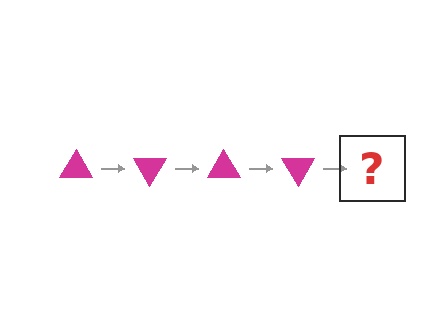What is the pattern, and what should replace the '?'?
The pattern is that the triangle rotates 60 degrees each step. The '?' should be a magenta triangle rotated 240 degrees.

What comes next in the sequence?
The next element should be a magenta triangle rotated 240 degrees.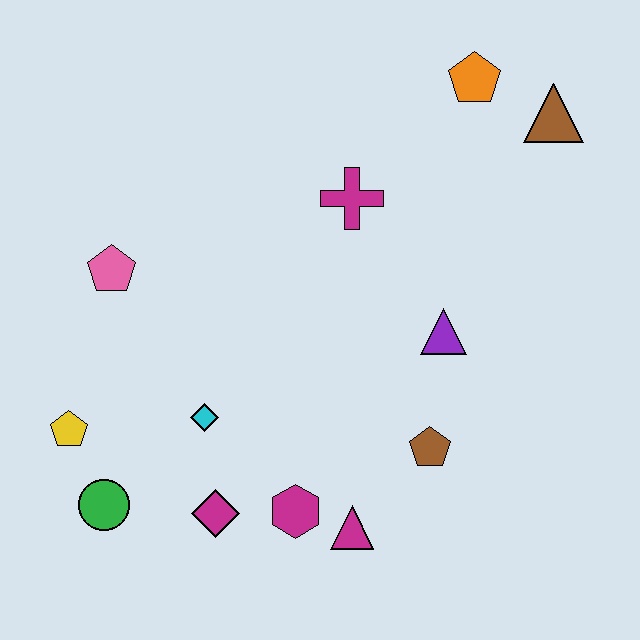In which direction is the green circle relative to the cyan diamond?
The green circle is to the left of the cyan diamond.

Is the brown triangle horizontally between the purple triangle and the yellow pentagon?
No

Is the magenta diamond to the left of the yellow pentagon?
No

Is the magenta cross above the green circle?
Yes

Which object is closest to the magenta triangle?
The magenta hexagon is closest to the magenta triangle.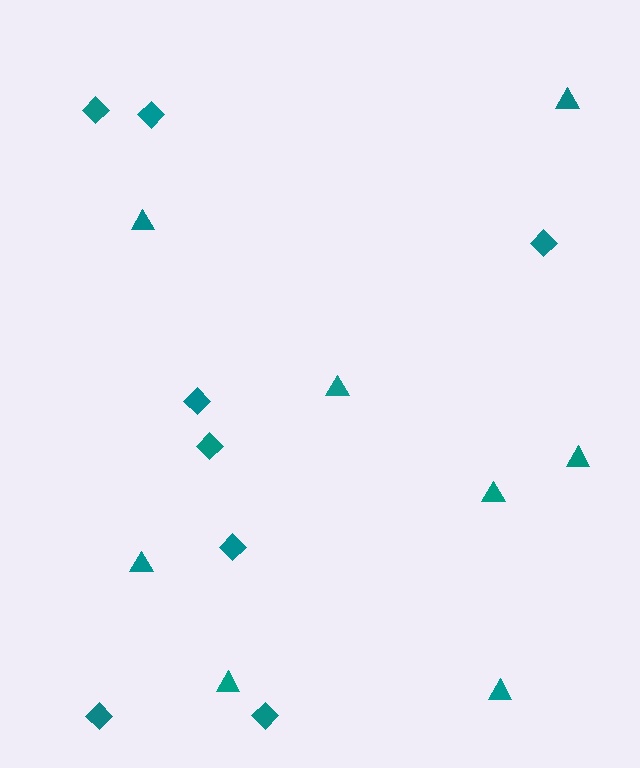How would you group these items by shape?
There are 2 groups: one group of triangles (8) and one group of diamonds (8).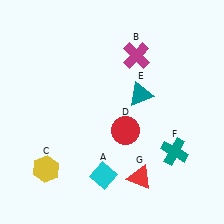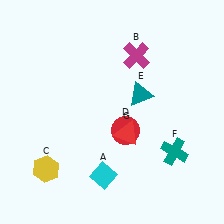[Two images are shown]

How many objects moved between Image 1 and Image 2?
1 object moved between the two images.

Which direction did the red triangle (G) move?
The red triangle (G) moved up.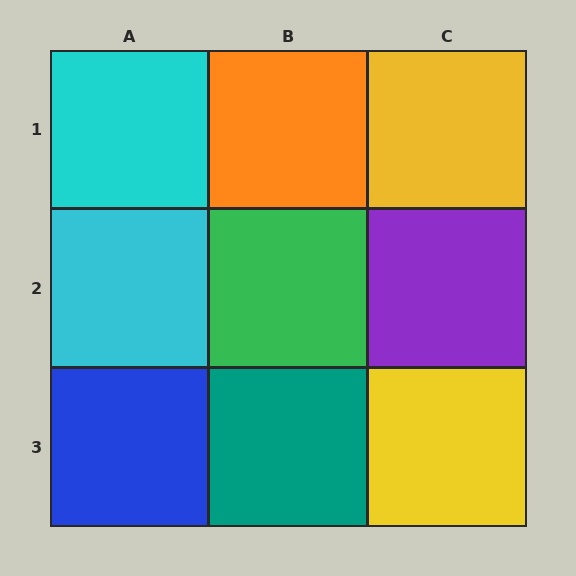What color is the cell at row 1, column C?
Yellow.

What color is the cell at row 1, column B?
Orange.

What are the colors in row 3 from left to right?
Blue, teal, yellow.